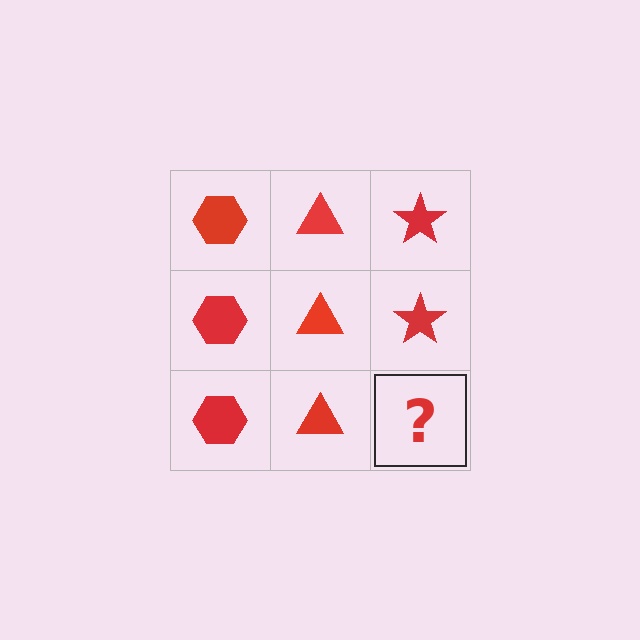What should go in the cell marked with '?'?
The missing cell should contain a red star.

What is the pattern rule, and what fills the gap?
The rule is that each column has a consistent shape. The gap should be filled with a red star.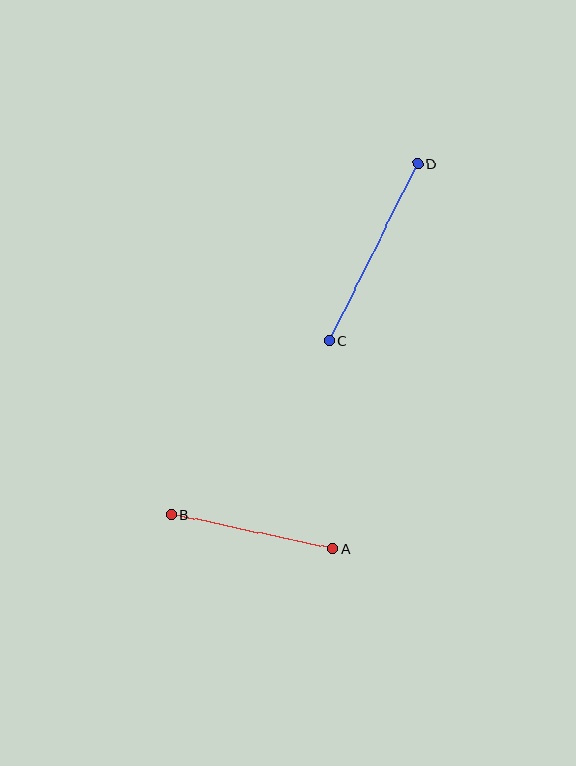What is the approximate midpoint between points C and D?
The midpoint is at approximately (374, 252) pixels.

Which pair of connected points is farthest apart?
Points C and D are farthest apart.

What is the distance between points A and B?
The distance is approximately 165 pixels.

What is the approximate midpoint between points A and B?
The midpoint is at approximately (252, 532) pixels.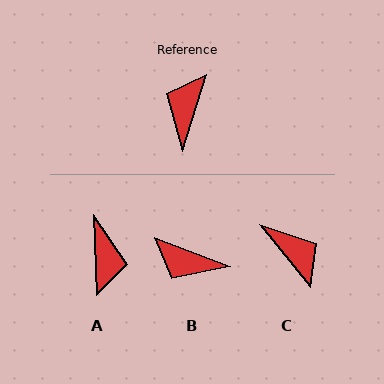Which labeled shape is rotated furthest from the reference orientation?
A, about 160 degrees away.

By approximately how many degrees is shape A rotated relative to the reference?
Approximately 160 degrees clockwise.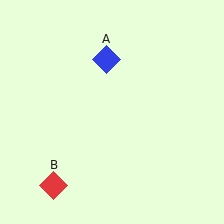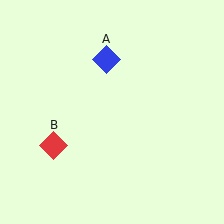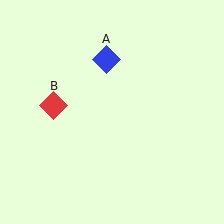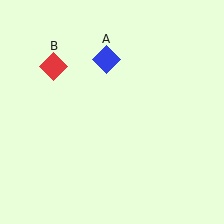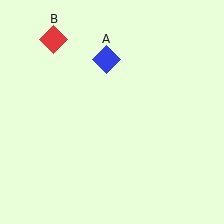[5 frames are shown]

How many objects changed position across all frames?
1 object changed position: red diamond (object B).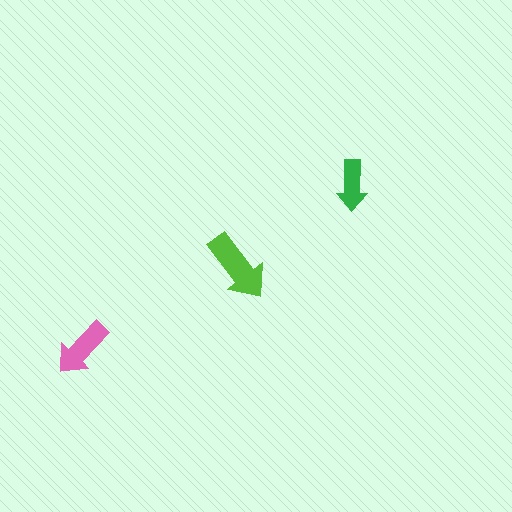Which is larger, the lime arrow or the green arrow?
The lime one.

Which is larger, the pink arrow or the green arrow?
The pink one.